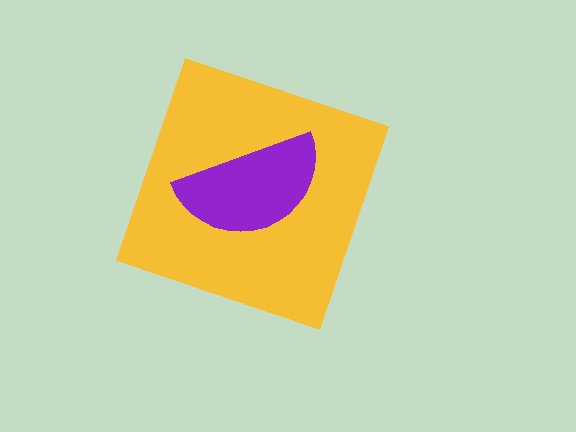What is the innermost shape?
The purple semicircle.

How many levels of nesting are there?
2.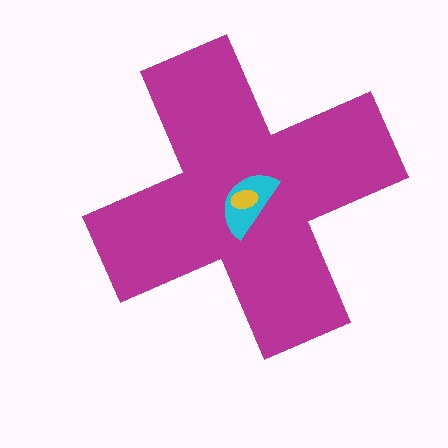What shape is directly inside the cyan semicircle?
The yellow ellipse.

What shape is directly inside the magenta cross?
The cyan semicircle.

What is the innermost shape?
The yellow ellipse.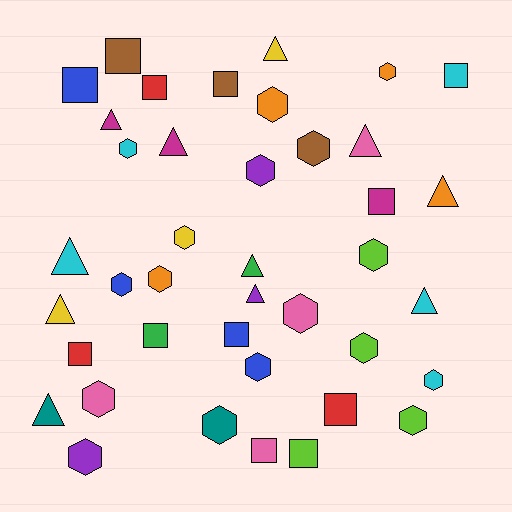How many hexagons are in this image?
There are 17 hexagons.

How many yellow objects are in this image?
There are 3 yellow objects.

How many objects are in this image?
There are 40 objects.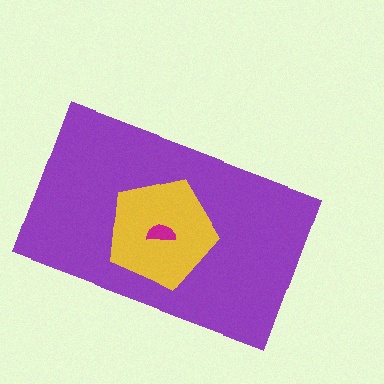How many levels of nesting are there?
3.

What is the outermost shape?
The purple rectangle.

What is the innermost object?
The magenta semicircle.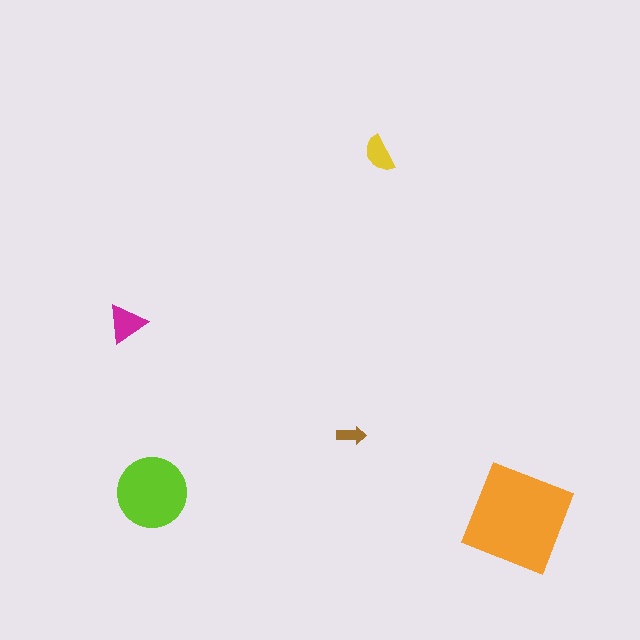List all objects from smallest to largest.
The brown arrow, the yellow semicircle, the magenta triangle, the lime circle, the orange diamond.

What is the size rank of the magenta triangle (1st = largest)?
3rd.